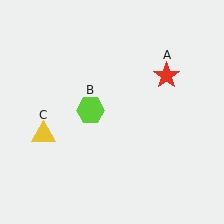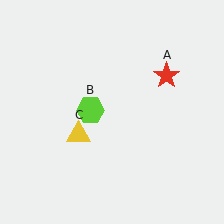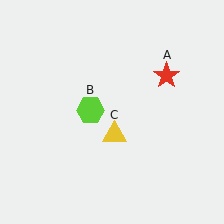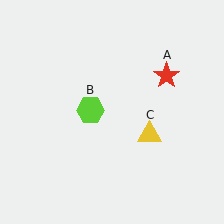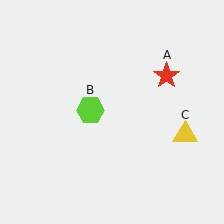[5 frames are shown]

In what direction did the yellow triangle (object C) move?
The yellow triangle (object C) moved right.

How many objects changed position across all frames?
1 object changed position: yellow triangle (object C).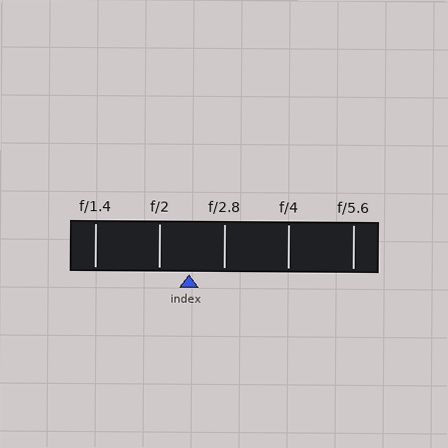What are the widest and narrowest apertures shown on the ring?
The widest aperture shown is f/1.4 and the narrowest is f/5.6.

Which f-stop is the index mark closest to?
The index mark is closest to f/2.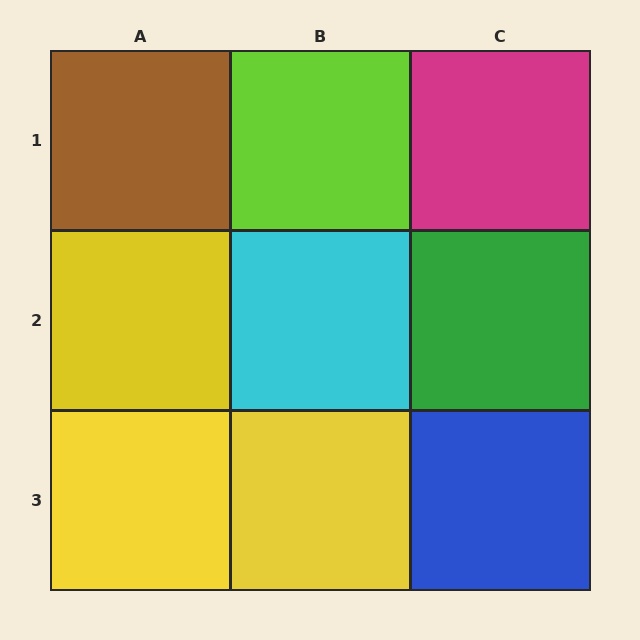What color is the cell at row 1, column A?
Brown.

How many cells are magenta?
1 cell is magenta.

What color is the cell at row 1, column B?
Lime.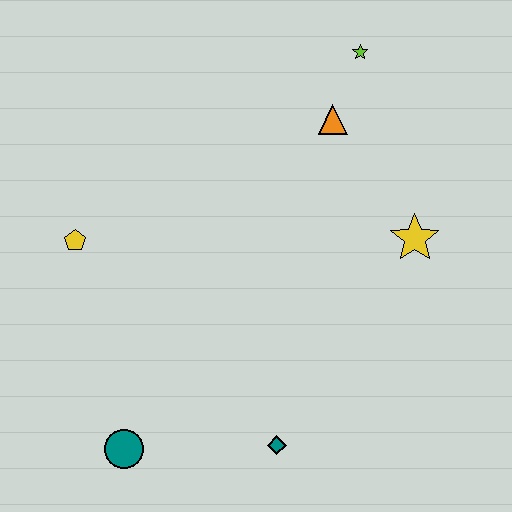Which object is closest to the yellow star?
The orange triangle is closest to the yellow star.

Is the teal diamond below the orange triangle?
Yes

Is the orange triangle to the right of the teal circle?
Yes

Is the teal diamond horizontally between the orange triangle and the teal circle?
Yes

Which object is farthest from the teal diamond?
The lime star is farthest from the teal diamond.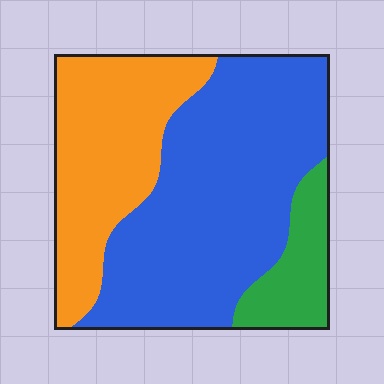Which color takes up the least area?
Green, at roughly 10%.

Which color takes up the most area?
Blue, at roughly 55%.